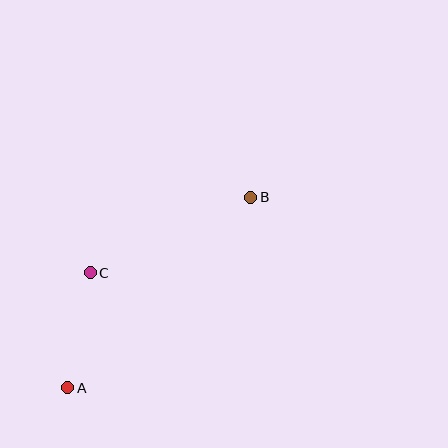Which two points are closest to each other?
Points A and C are closest to each other.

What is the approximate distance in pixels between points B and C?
The distance between B and C is approximately 178 pixels.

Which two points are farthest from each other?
Points A and B are farthest from each other.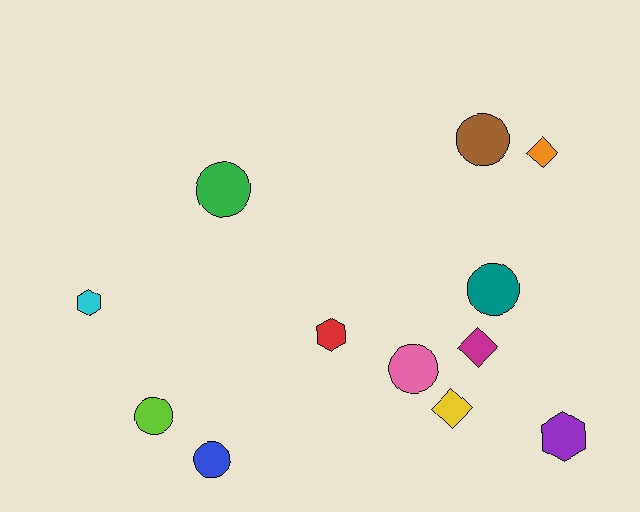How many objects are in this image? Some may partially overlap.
There are 12 objects.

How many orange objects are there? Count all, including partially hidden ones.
There is 1 orange object.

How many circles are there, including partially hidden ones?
There are 6 circles.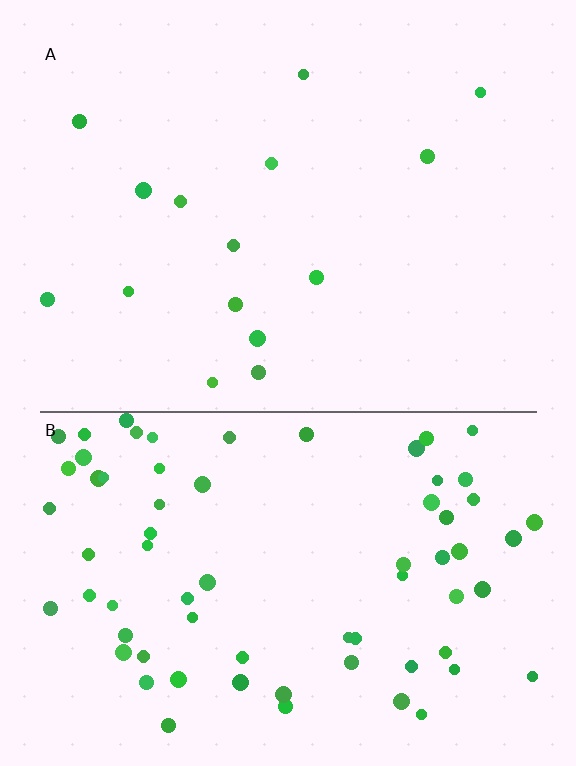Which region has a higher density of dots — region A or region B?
B (the bottom).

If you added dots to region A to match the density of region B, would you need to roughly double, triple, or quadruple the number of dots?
Approximately quadruple.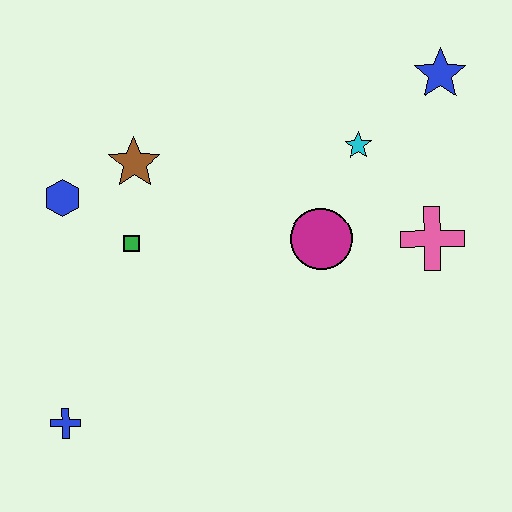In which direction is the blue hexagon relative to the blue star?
The blue hexagon is to the left of the blue star.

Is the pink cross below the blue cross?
No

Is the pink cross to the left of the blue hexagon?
No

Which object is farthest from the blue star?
The blue cross is farthest from the blue star.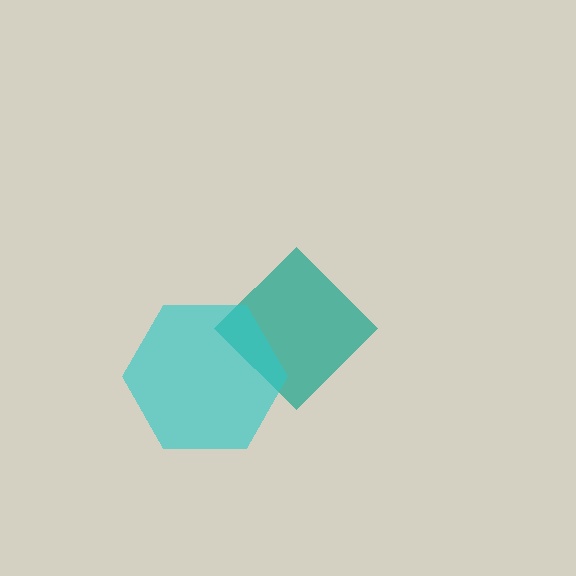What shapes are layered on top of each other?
The layered shapes are: a teal diamond, a cyan hexagon.